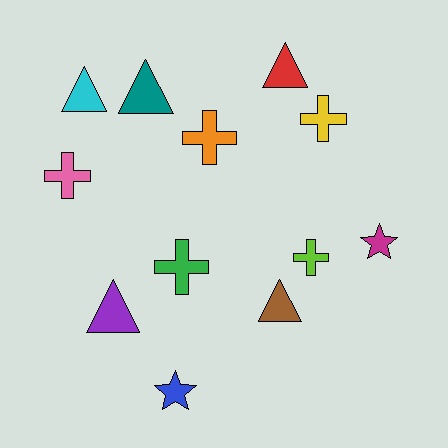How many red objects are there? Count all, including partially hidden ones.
There is 1 red object.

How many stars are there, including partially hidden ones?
There are 2 stars.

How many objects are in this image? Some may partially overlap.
There are 12 objects.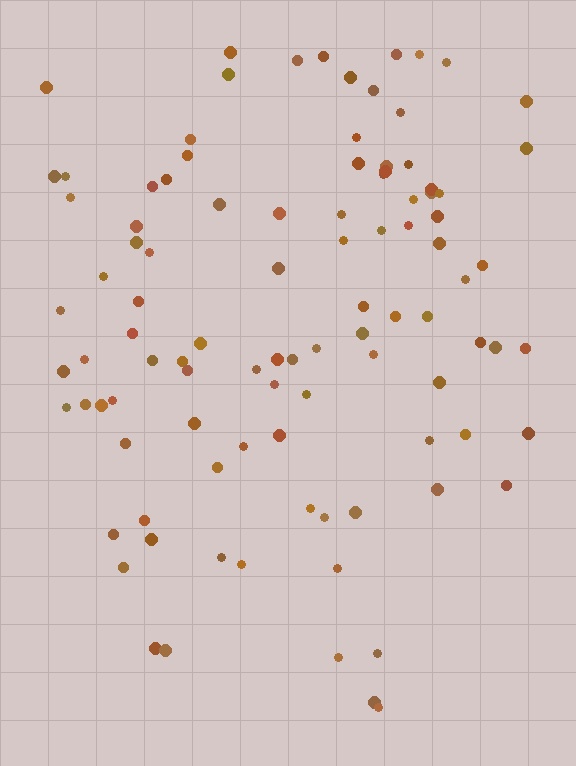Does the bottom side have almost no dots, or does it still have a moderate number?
Still a moderate number, just noticeably fewer than the top.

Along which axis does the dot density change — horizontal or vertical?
Vertical.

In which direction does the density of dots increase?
From bottom to top, with the top side densest.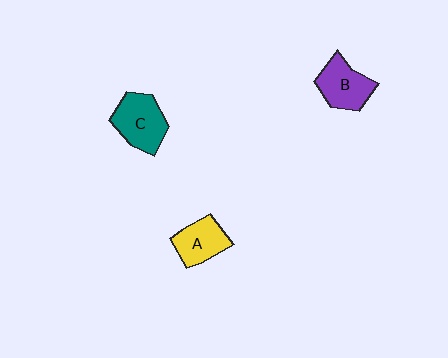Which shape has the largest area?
Shape C (teal).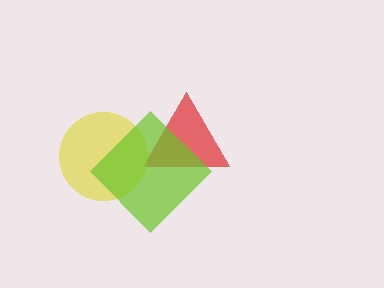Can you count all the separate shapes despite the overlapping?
Yes, there are 3 separate shapes.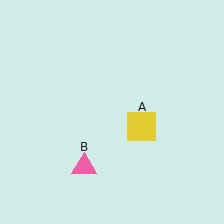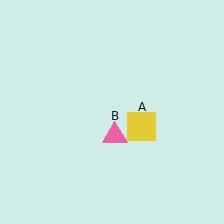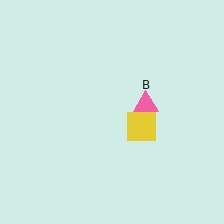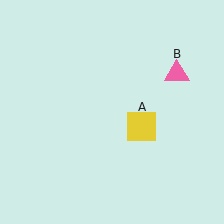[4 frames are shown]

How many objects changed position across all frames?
1 object changed position: pink triangle (object B).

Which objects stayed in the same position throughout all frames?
Yellow square (object A) remained stationary.